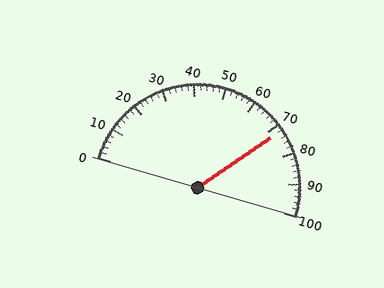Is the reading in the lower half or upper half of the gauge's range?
The reading is in the upper half of the range (0 to 100).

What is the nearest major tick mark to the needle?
The nearest major tick mark is 70.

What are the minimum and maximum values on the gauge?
The gauge ranges from 0 to 100.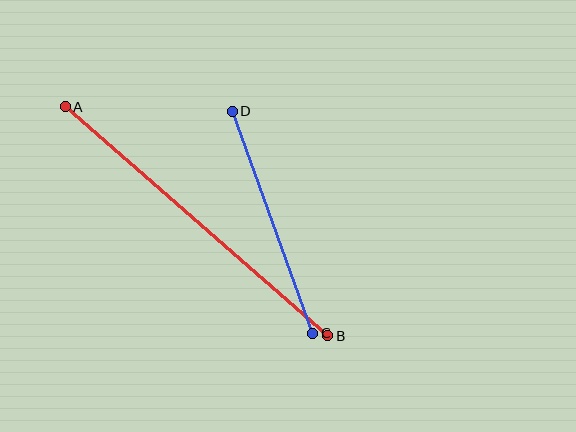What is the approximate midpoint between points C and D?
The midpoint is at approximately (272, 222) pixels.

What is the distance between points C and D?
The distance is approximately 236 pixels.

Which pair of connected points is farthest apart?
Points A and B are farthest apart.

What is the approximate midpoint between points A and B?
The midpoint is at approximately (196, 221) pixels.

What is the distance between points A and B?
The distance is approximately 348 pixels.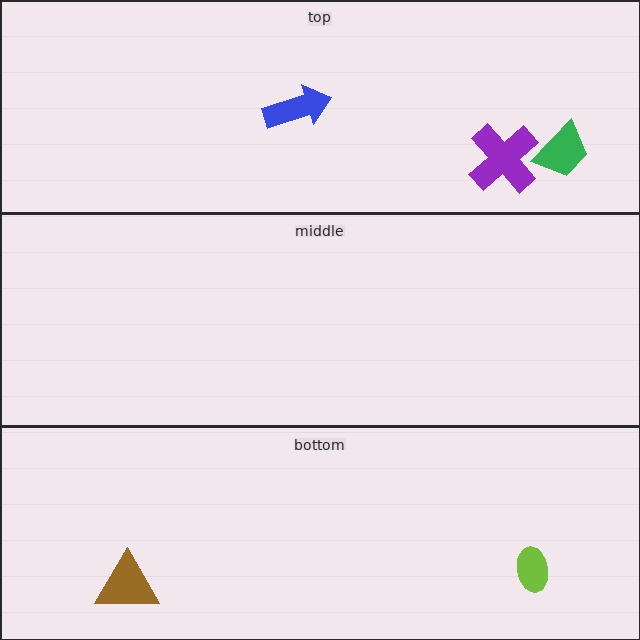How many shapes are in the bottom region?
2.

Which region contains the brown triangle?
The bottom region.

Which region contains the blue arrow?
The top region.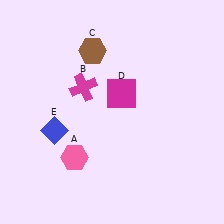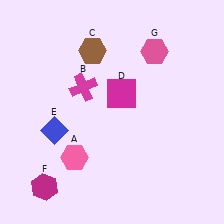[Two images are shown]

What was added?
A magenta hexagon (F), a pink hexagon (G) were added in Image 2.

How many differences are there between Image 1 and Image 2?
There are 2 differences between the two images.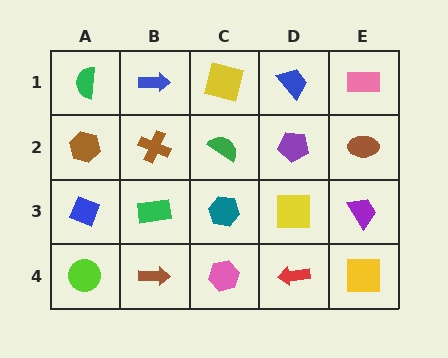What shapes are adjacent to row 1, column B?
A brown cross (row 2, column B), a green semicircle (row 1, column A), a yellow square (row 1, column C).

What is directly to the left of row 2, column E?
A purple pentagon.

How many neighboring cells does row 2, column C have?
4.